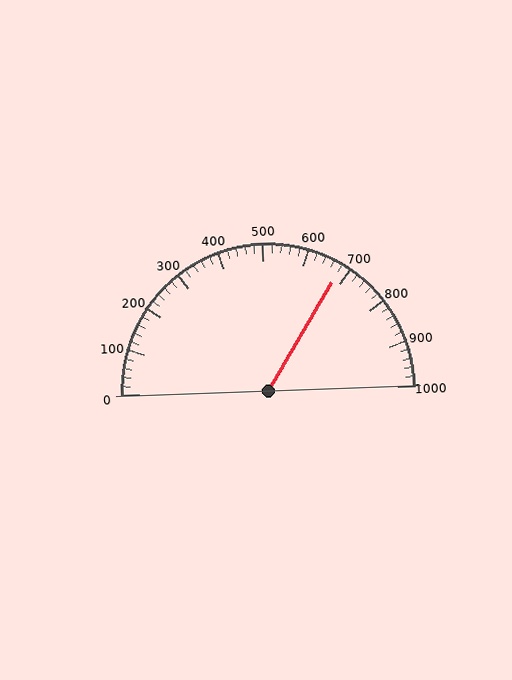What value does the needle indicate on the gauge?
The needle indicates approximately 680.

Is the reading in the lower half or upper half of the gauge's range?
The reading is in the upper half of the range (0 to 1000).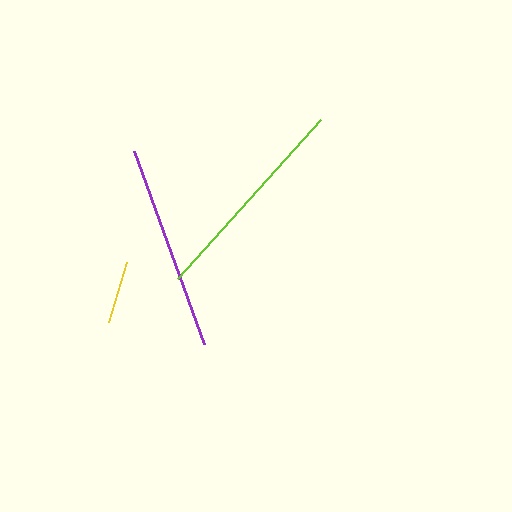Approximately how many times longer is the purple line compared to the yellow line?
The purple line is approximately 3.3 times the length of the yellow line.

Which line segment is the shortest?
The yellow line is the shortest at approximately 63 pixels.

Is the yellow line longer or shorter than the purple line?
The purple line is longer than the yellow line.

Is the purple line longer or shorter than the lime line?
The lime line is longer than the purple line.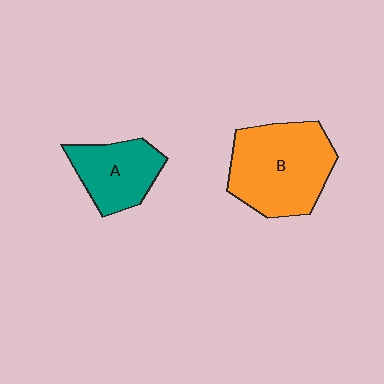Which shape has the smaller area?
Shape A (teal).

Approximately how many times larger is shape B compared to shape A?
Approximately 1.6 times.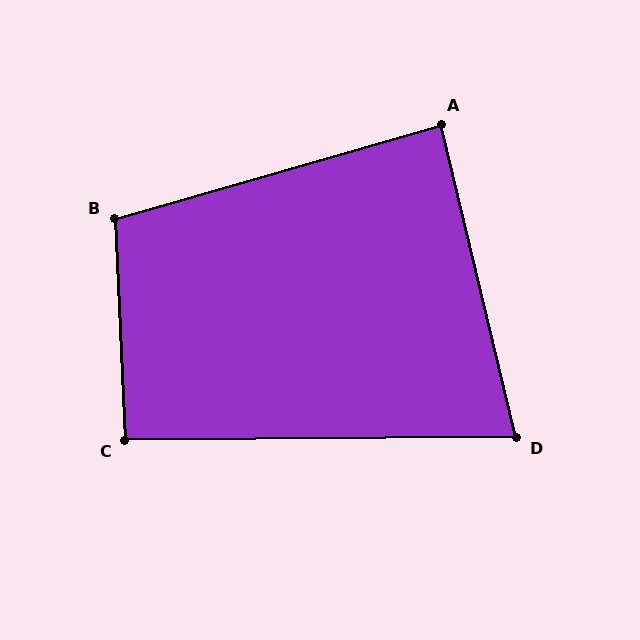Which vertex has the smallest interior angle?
D, at approximately 77 degrees.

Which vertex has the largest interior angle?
B, at approximately 103 degrees.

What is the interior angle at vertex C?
Approximately 92 degrees (approximately right).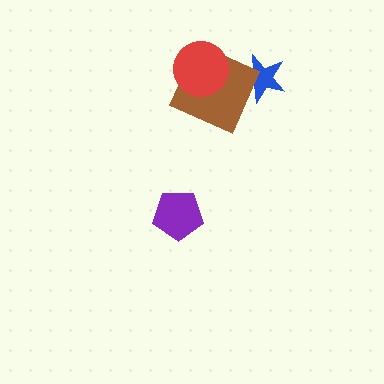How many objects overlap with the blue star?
1 object overlaps with the blue star.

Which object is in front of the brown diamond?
The red circle is in front of the brown diamond.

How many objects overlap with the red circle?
1 object overlaps with the red circle.